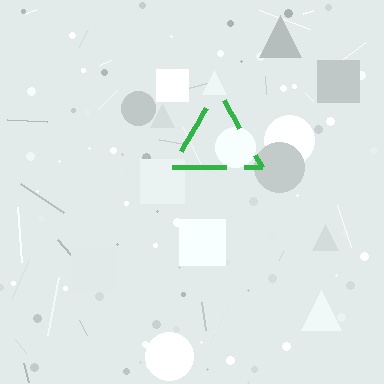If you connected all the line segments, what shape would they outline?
They would outline a triangle.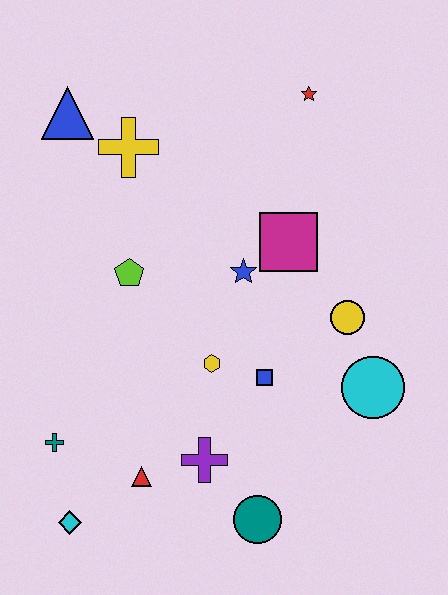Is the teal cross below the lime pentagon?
Yes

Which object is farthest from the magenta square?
The cyan diamond is farthest from the magenta square.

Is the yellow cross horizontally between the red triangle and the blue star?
No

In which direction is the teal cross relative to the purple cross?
The teal cross is to the left of the purple cross.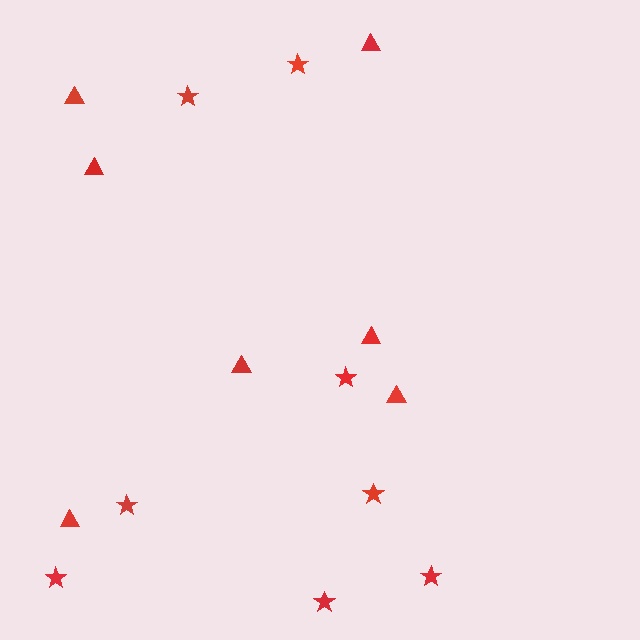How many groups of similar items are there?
There are 2 groups: one group of stars (8) and one group of triangles (7).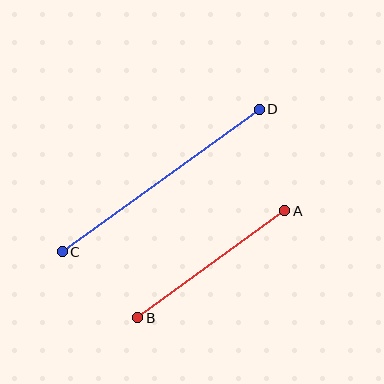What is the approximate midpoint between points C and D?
The midpoint is at approximately (161, 181) pixels.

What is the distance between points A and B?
The distance is approximately 182 pixels.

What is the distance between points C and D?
The distance is approximately 243 pixels.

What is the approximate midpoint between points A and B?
The midpoint is at approximately (211, 264) pixels.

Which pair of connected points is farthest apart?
Points C and D are farthest apart.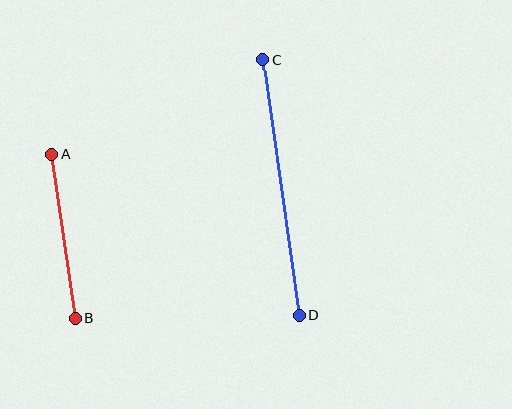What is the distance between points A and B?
The distance is approximately 166 pixels.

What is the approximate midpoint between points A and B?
The midpoint is at approximately (63, 236) pixels.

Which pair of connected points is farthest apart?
Points C and D are farthest apart.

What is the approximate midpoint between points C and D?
The midpoint is at approximately (282, 187) pixels.